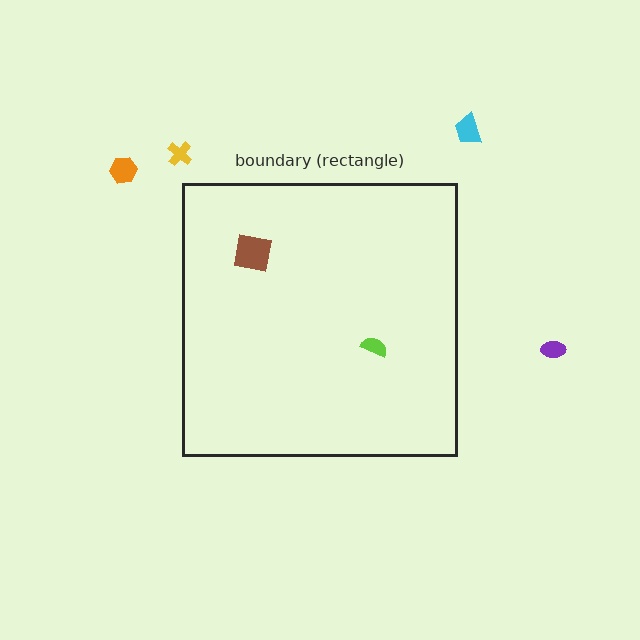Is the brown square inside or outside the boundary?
Inside.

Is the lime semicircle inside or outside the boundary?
Inside.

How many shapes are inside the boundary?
2 inside, 4 outside.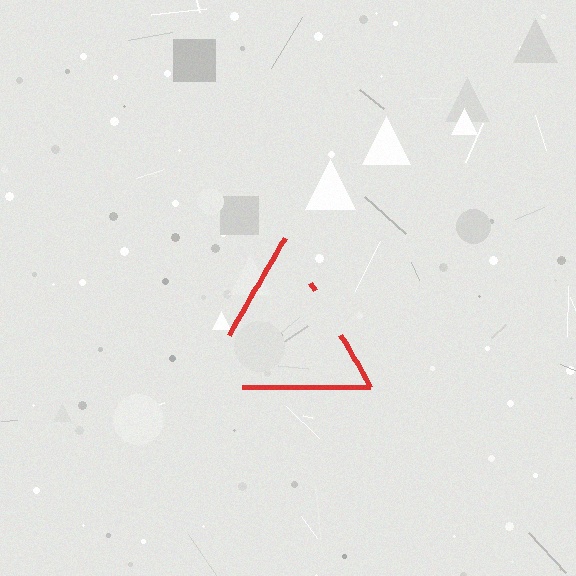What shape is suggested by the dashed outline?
The dashed outline suggests a triangle.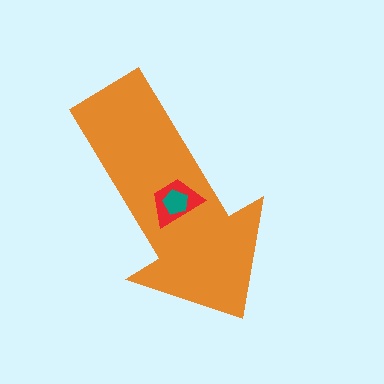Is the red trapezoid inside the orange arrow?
Yes.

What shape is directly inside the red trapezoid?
The teal pentagon.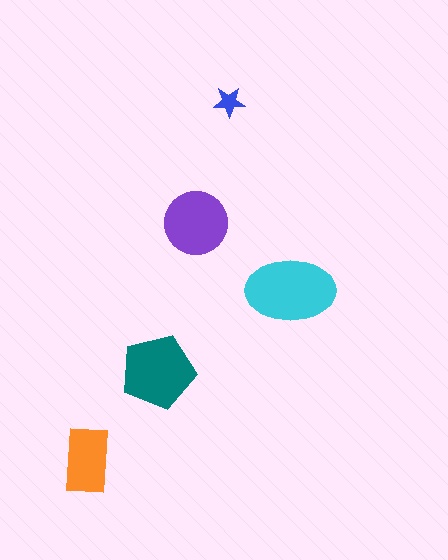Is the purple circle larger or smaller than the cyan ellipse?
Smaller.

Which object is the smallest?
The blue star.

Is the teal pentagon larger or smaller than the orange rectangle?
Larger.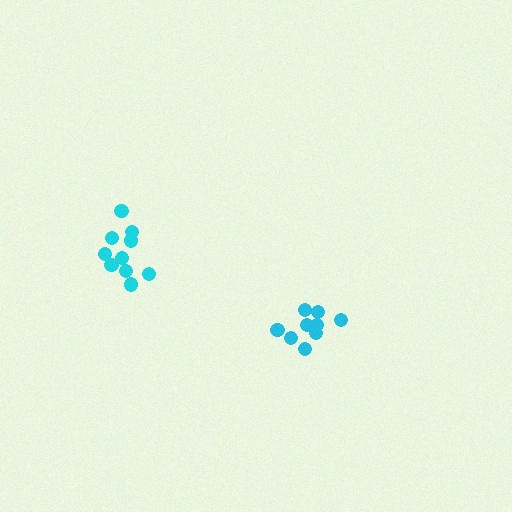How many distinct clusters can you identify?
There are 2 distinct clusters.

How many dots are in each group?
Group 1: 10 dots, Group 2: 9 dots (19 total).